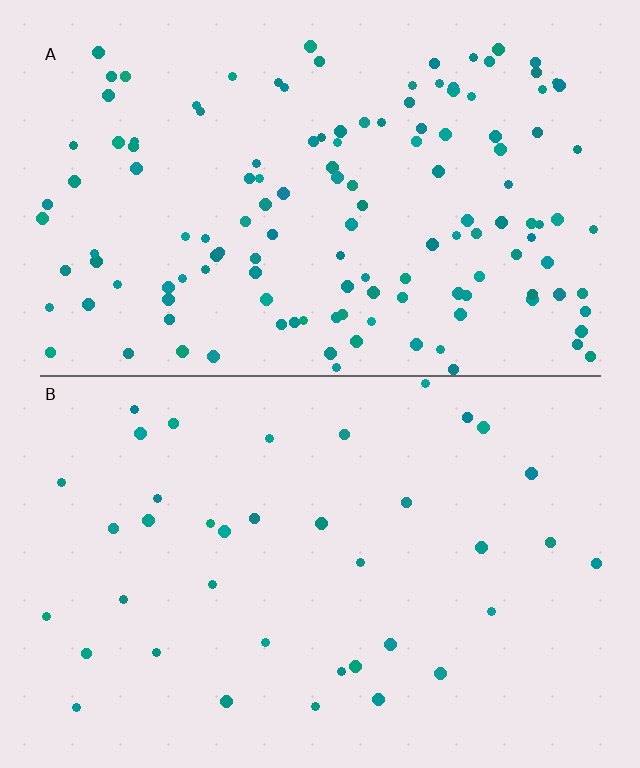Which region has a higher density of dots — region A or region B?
A (the top).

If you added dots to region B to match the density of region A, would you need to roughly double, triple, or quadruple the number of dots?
Approximately quadruple.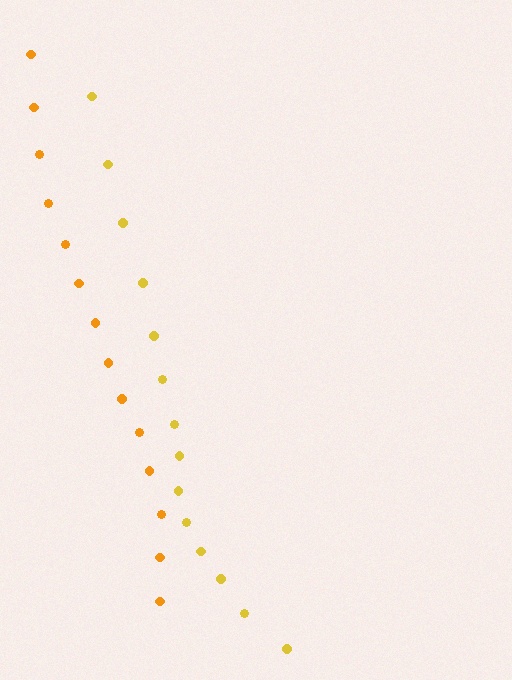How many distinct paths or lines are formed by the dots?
There are 2 distinct paths.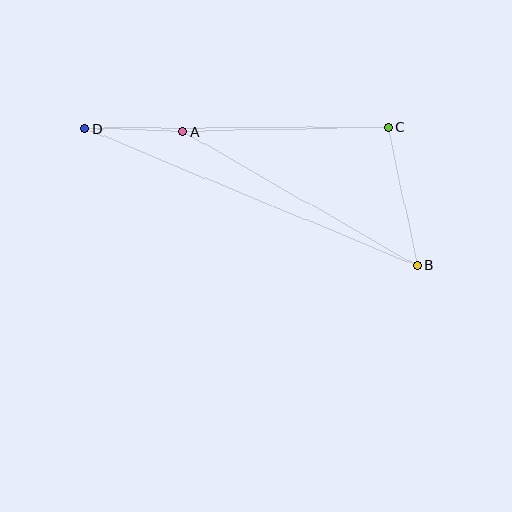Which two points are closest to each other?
Points A and D are closest to each other.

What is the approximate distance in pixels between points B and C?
The distance between B and C is approximately 142 pixels.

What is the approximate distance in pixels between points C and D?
The distance between C and D is approximately 304 pixels.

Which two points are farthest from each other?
Points B and D are farthest from each other.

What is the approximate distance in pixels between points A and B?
The distance between A and B is approximately 271 pixels.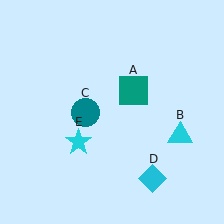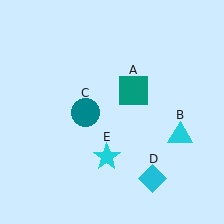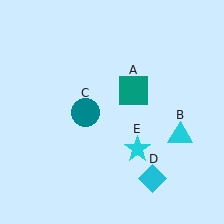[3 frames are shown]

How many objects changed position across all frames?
1 object changed position: cyan star (object E).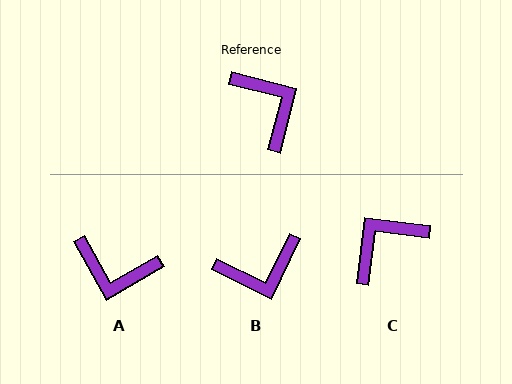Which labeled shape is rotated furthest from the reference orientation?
A, about 136 degrees away.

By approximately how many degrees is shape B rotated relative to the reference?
Approximately 102 degrees clockwise.